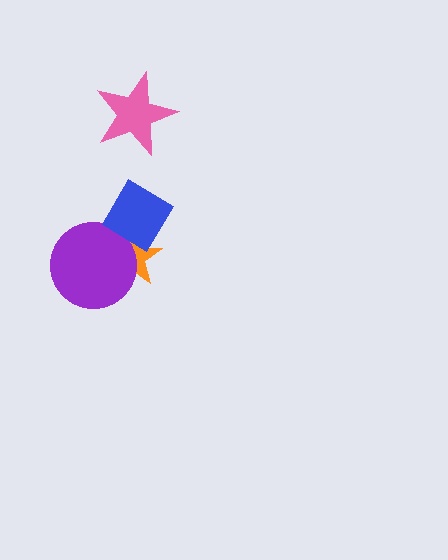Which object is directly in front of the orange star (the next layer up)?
The purple circle is directly in front of the orange star.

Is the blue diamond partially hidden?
No, no other shape covers it.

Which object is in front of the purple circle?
The blue diamond is in front of the purple circle.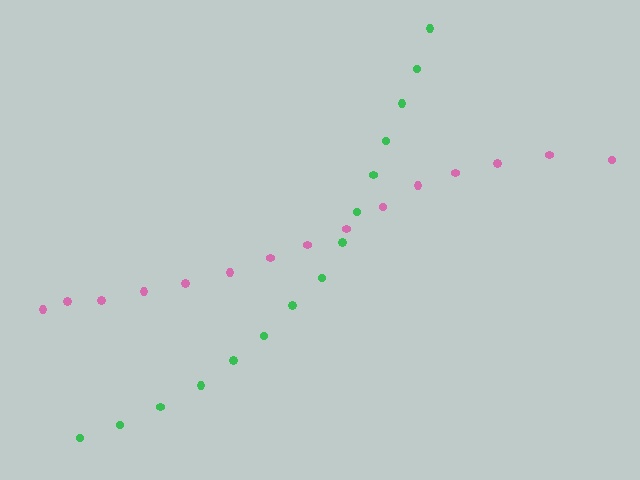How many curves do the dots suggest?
There are 2 distinct paths.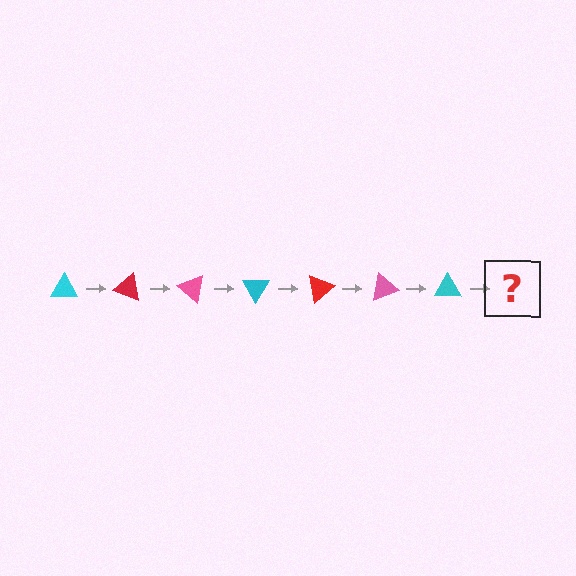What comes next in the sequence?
The next element should be a red triangle, rotated 140 degrees from the start.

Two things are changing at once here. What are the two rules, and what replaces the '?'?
The two rules are that it rotates 20 degrees each step and the color cycles through cyan, red, and pink. The '?' should be a red triangle, rotated 140 degrees from the start.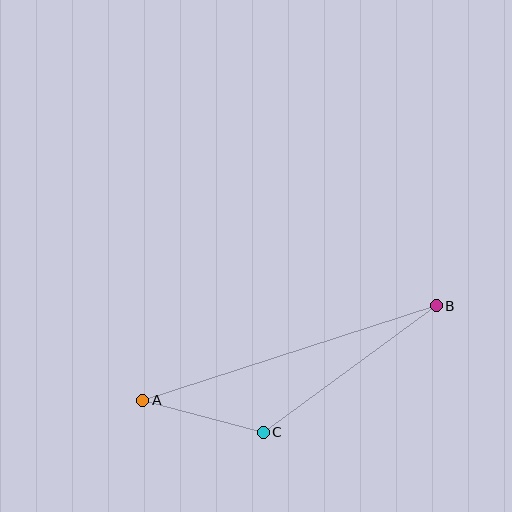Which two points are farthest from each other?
Points A and B are farthest from each other.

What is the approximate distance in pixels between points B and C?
The distance between B and C is approximately 214 pixels.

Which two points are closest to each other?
Points A and C are closest to each other.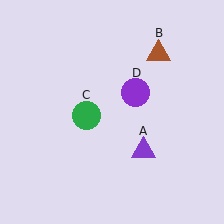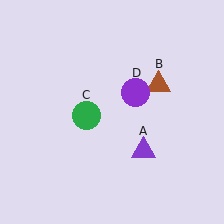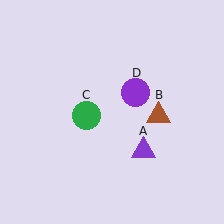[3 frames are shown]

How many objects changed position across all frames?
1 object changed position: brown triangle (object B).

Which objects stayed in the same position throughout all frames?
Purple triangle (object A) and green circle (object C) and purple circle (object D) remained stationary.